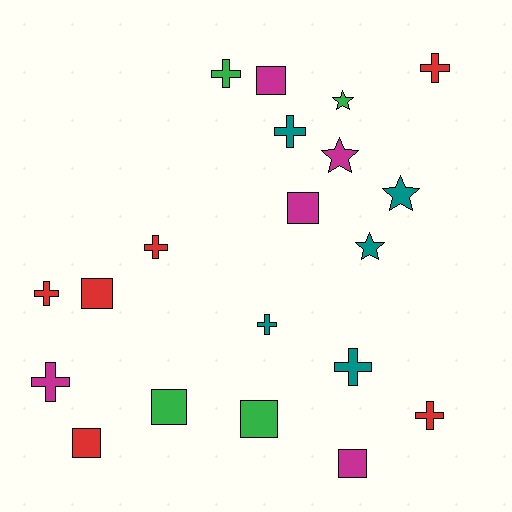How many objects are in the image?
There are 20 objects.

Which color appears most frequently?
Red, with 6 objects.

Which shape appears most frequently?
Cross, with 9 objects.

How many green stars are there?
There is 1 green star.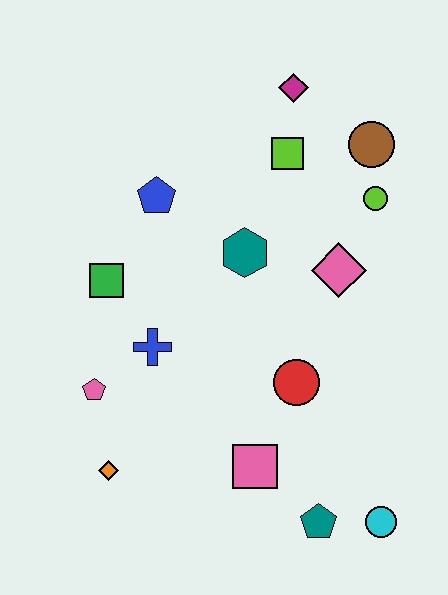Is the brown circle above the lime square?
Yes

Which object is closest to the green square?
The blue cross is closest to the green square.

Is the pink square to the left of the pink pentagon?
No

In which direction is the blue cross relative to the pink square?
The blue cross is above the pink square.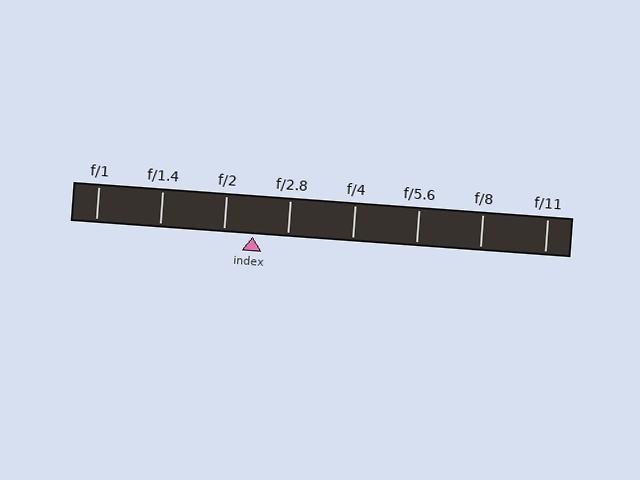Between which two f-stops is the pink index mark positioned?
The index mark is between f/2 and f/2.8.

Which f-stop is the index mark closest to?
The index mark is closest to f/2.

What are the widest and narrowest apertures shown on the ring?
The widest aperture shown is f/1 and the narrowest is f/11.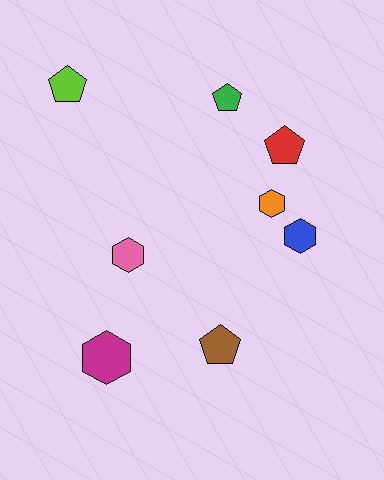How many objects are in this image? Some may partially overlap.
There are 8 objects.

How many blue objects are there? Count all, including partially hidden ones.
There is 1 blue object.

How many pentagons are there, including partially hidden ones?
There are 4 pentagons.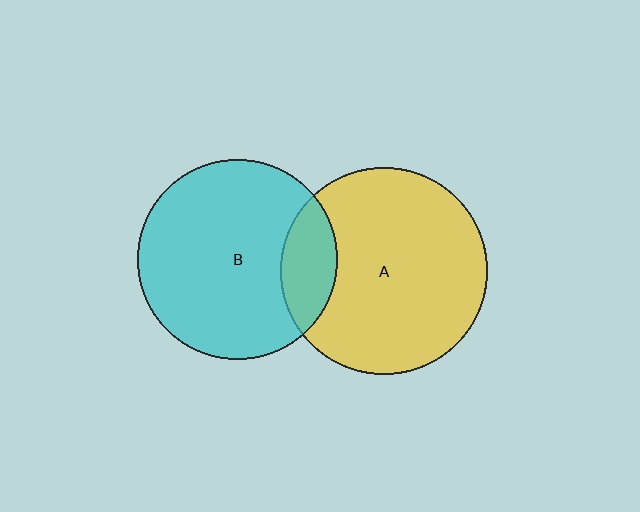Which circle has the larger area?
Circle A (yellow).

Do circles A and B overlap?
Yes.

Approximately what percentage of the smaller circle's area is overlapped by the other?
Approximately 15%.